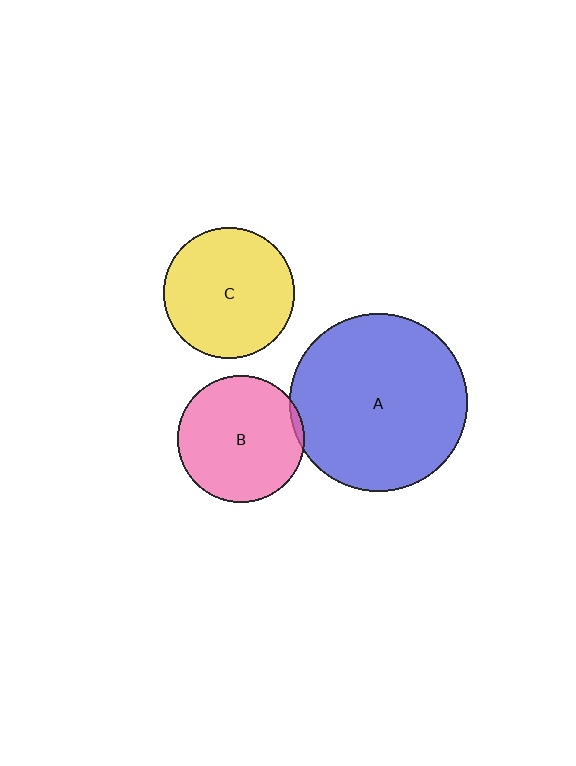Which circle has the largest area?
Circle A (blue).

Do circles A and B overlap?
Yes.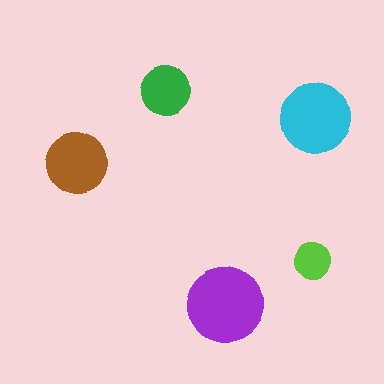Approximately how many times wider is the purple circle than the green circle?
About 1.5 times wider.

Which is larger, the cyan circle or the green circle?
The cyan one.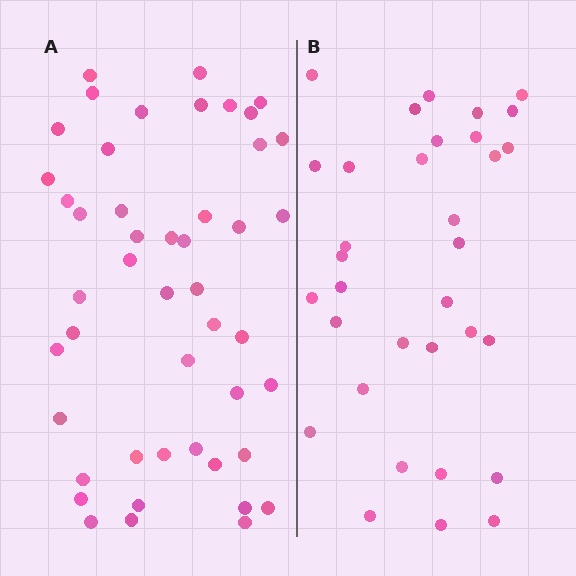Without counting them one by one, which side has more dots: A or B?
Region A (the left region) has more dots.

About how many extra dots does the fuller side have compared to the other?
Region A has approximately 15 more dots than region B.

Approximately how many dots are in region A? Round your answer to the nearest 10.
About 50 dots. (The exact count is 47, which rounds to 50.)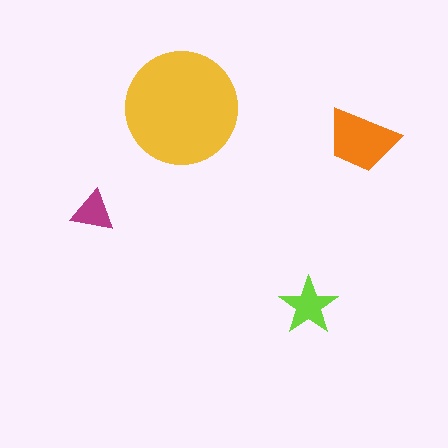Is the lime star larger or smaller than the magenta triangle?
Larger.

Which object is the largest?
The yellow circle.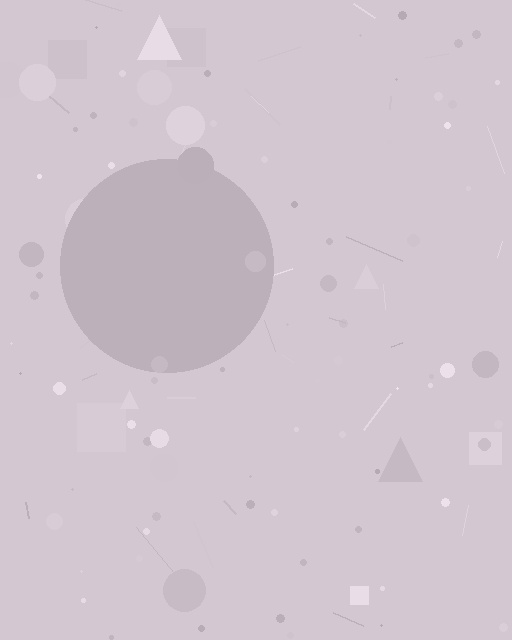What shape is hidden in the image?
A circle is hidden in the image.